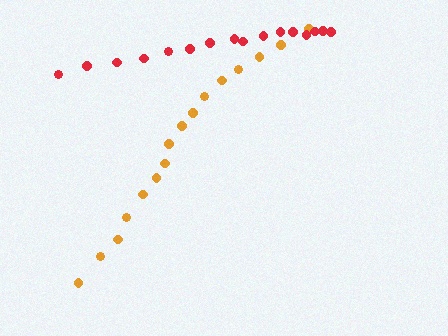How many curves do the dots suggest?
There are 2 distinct paths.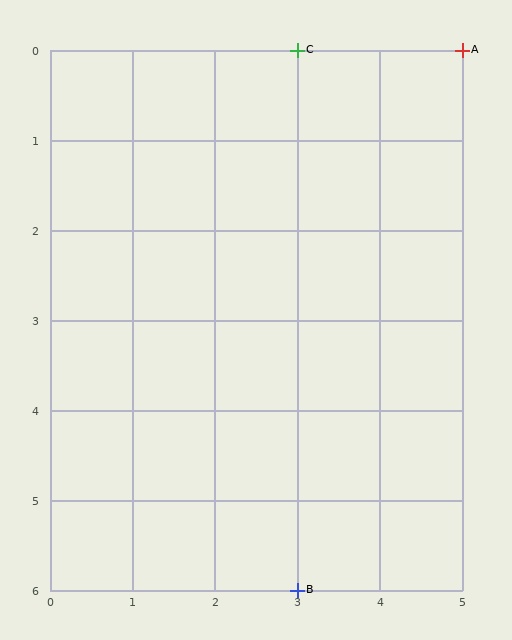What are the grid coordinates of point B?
Point B is at grid coordinates (3, 6).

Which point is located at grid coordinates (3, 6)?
Point B is at (3, 6).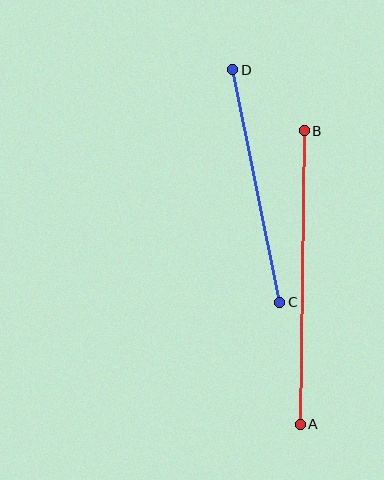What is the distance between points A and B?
The distance is approximately 293 pixels.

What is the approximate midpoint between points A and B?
The midpoint is at approximately (302, 277) pixels.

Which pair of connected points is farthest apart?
Points A and B are farthest apart.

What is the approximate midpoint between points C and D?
The midpoint is at approximately (256, 186) pixels.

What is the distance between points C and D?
The distance is approximately 237 pixels.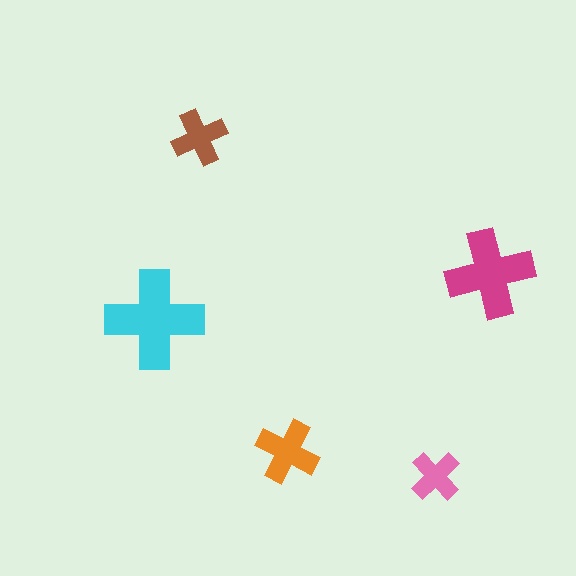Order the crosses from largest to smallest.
the cyan one, the magenta one, the orange one, the brown one, the pink one.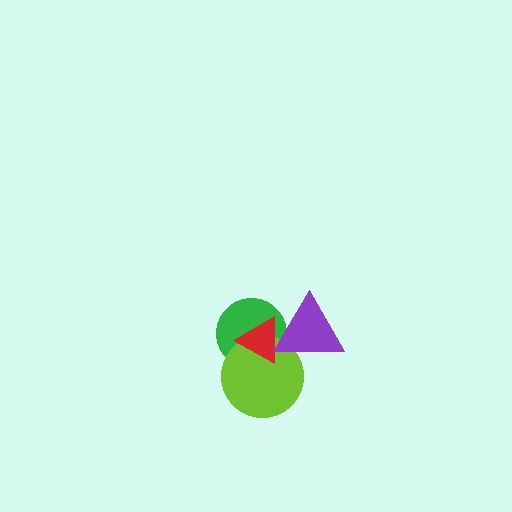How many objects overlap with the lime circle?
3 objects overlap with the lime circle.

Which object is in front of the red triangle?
The purple triangle is in front of the red triangle.